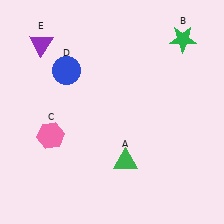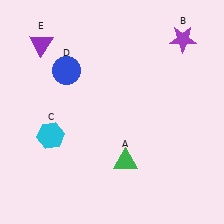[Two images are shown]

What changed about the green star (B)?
In Image 1, B is green. In Image 2, it changed to purple.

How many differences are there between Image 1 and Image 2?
There are 2 differences between the two images.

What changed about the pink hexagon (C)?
In Image 1, C is pink. In Image 2, it changed to cyan.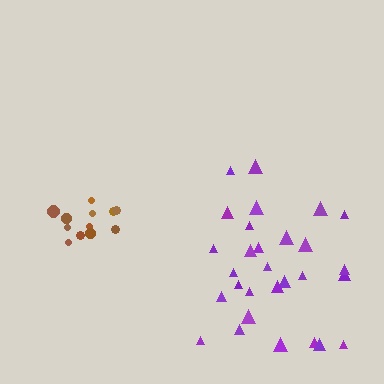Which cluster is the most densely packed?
Brown.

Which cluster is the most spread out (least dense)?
Purple.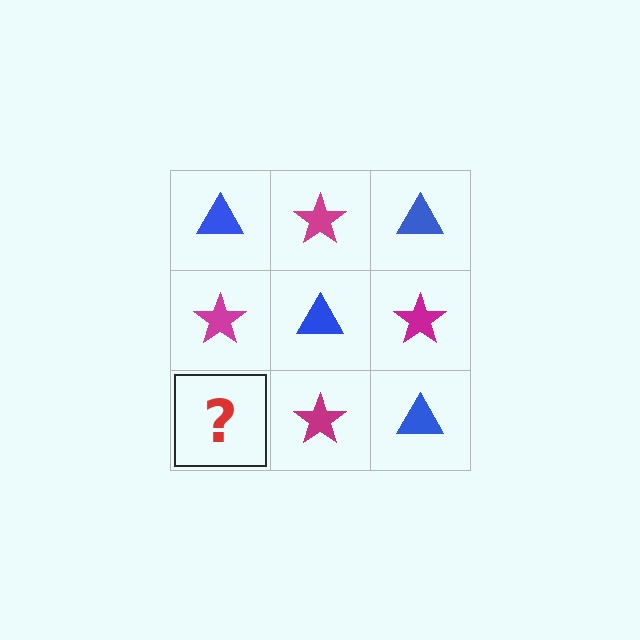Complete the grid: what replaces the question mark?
The question mark should be replaced with a blue triangle.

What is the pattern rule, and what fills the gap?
The rule is that it alternates blue triangle and magenta star in a checkerboard pattern. The gap should be filled with a blue triangle.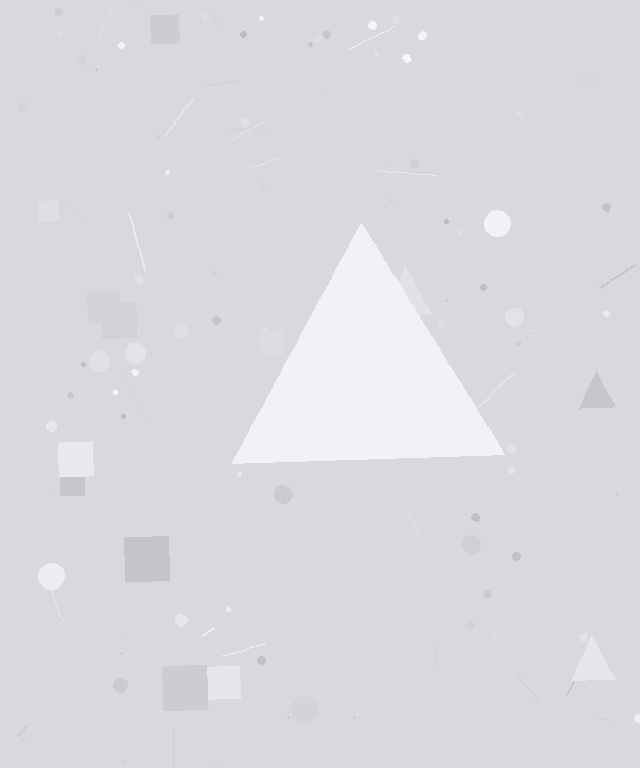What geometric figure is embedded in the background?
A triangle is embedded in the background.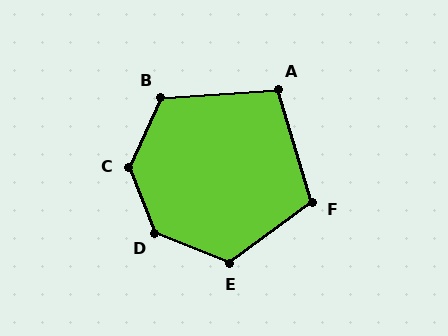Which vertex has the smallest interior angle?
A, at approximately 104 degrees.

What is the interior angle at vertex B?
Approximately 118 degrees (obtuse).